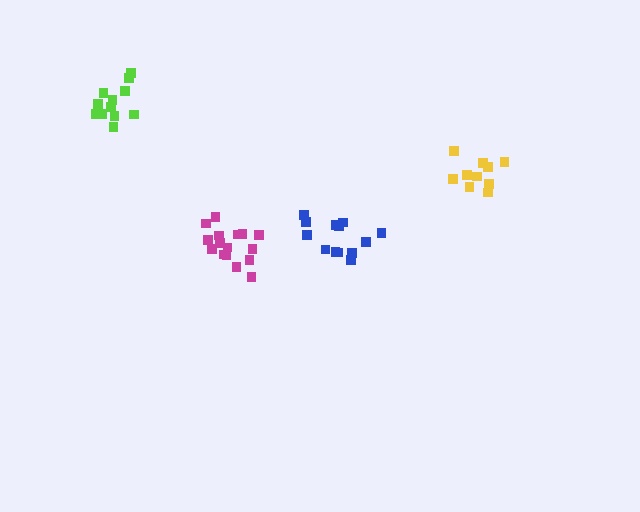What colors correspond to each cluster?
The clusters are colored: magenta, yellow, lime, blue.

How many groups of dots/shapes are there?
There are 4 groups.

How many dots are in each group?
Group 1: 16 dots, Group 2: 10 dots, Group 3: 13 dots, Group 4: 13 dots (52 total).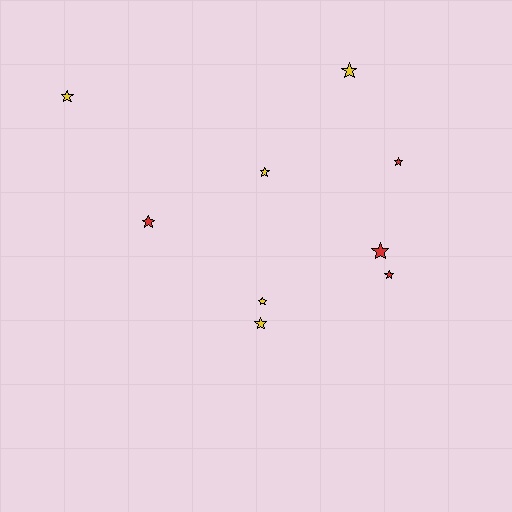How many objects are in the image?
There are 9 objects.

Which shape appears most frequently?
Star, with 9 objects.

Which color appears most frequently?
Yellow, with 5 objects.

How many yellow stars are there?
There are 5 yellow stars.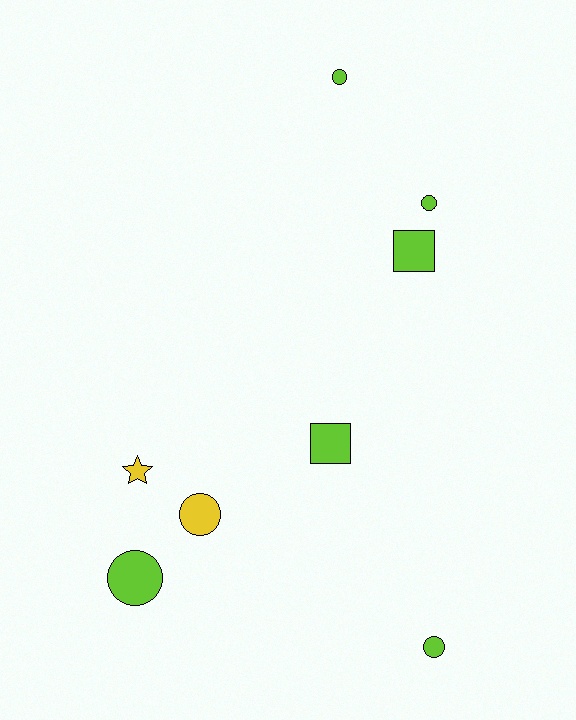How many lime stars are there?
There are no lime stars.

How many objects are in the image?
There are 8 objects.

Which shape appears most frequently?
Circle, with 5 objects.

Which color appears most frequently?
Lime, with 6 objects.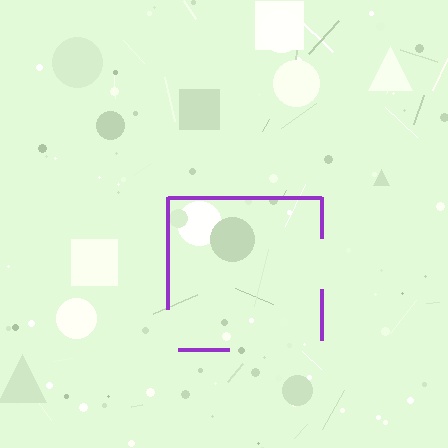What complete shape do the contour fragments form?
The contour fragments form a square.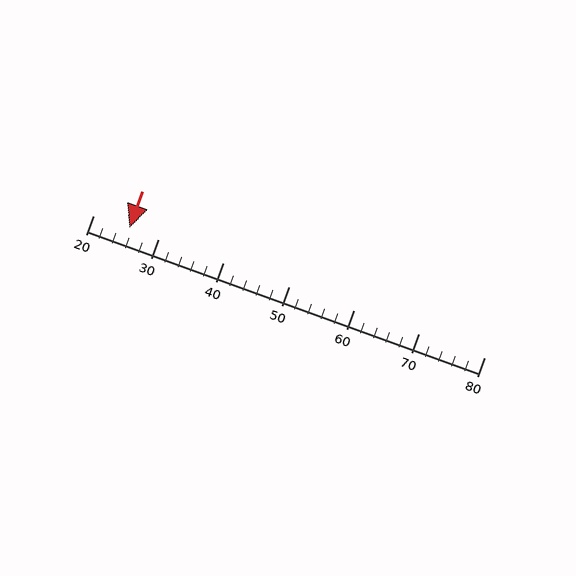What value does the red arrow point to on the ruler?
The red arrow points to approximately 26.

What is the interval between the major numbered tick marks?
The major tick marks are spaced 10 units apart.